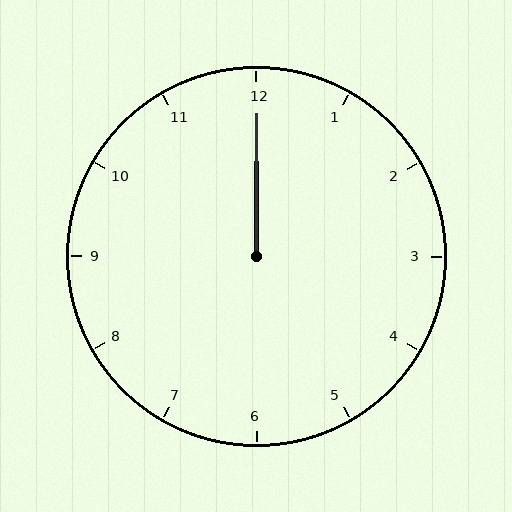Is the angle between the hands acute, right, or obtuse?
It is acute.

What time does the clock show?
12:00.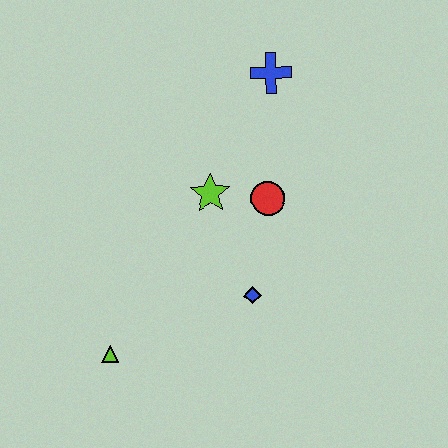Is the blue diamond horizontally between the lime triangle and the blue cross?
Yes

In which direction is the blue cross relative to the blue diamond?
The blue cross is above the blue diamond.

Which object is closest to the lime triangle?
The blue diamond is closest to the lime triangle.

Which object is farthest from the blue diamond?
The blue cross is farthest from the blue diamond.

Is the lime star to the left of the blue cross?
Yes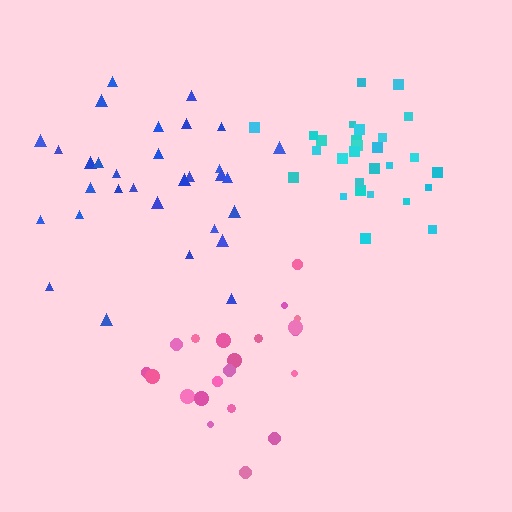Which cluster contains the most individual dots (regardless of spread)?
Blue (31).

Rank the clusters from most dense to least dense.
cyan, pink, blue.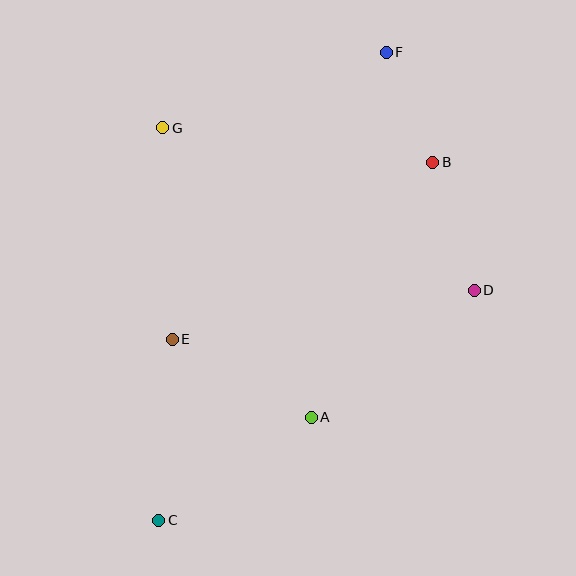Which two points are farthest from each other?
Points C and F are farthest from each other.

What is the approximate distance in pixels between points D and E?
The distance between D and E is approximately 306 pixels.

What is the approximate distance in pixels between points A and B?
The distance between A and B is approximately 282 pixels.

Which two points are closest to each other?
Points B and F are closest to each other.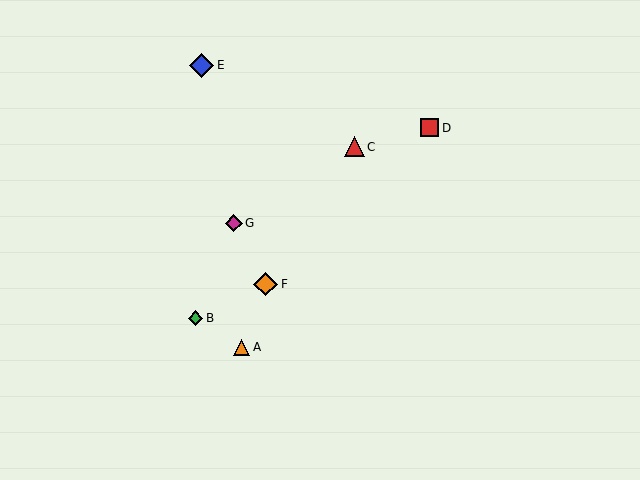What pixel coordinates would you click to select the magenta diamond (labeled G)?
Click at (234, 223) to select the magenta diamond G.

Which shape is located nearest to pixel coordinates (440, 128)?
The red square (labeled D) at (430, 128) is nearest to that location.